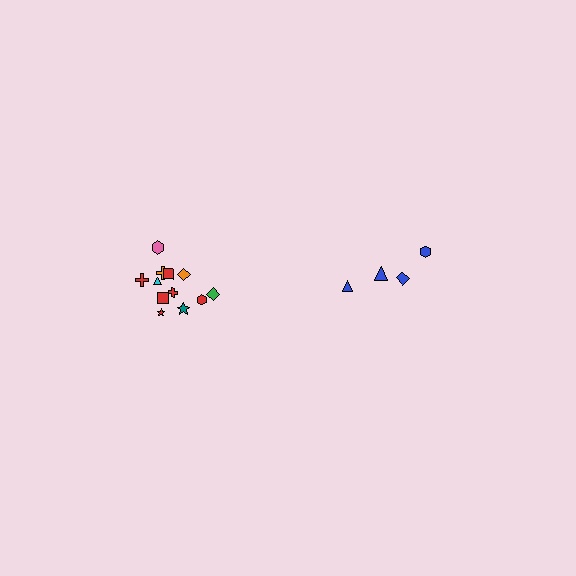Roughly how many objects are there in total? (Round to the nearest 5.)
Roughly 15 objects in total.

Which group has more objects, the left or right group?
The left group.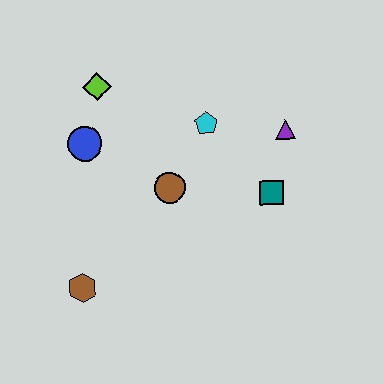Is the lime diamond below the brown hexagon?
No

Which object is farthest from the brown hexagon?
The purple triangle is farthest from the brown hexagon.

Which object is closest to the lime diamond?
The blue circle is closest to the lime diamond.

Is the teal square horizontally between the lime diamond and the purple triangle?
Yes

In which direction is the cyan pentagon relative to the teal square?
The cyan pentagon is above the teal square.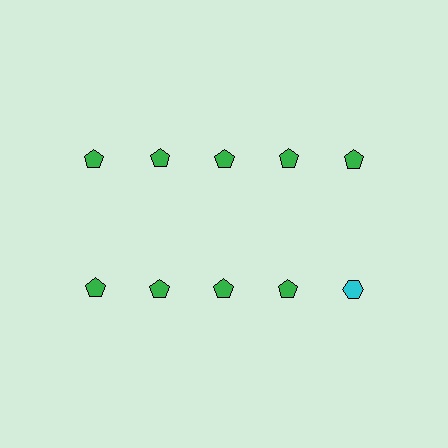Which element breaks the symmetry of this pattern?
The cyan hexagon in the second row, rightmost column breaks the symmetry. All other shapes are green pentagons.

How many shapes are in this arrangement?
There are 10 shapes arranged in a grid pattern.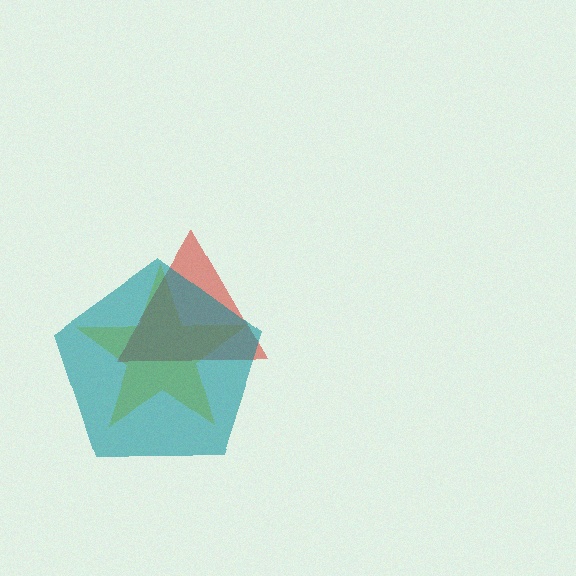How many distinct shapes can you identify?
There are 3 distinct shapes: a yellow star, a red triangle, a teal pentagon.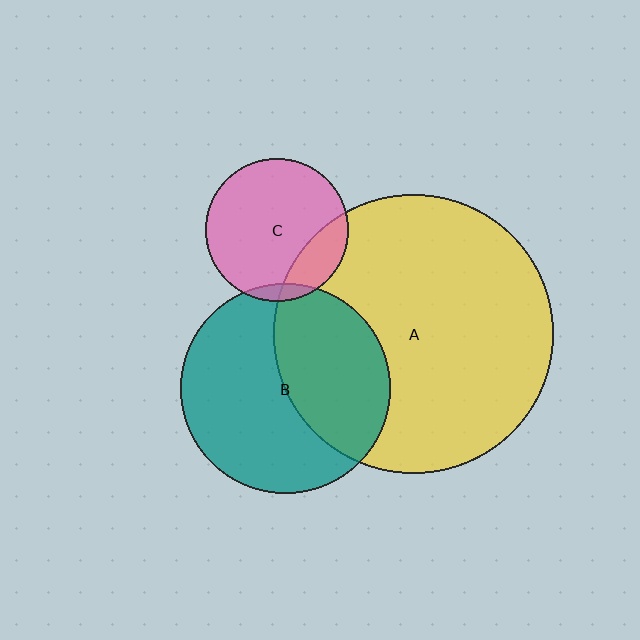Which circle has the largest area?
Circle A (yellow).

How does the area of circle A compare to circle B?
Approximately 1.8 times.